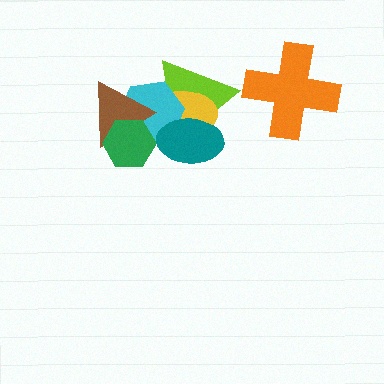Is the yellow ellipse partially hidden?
Yes, it is partially covered by another shape.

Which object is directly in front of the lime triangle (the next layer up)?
The yellow ellipse is directly in front of the lime triangle.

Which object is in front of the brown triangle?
The green hexagon is in front of the brown triangle.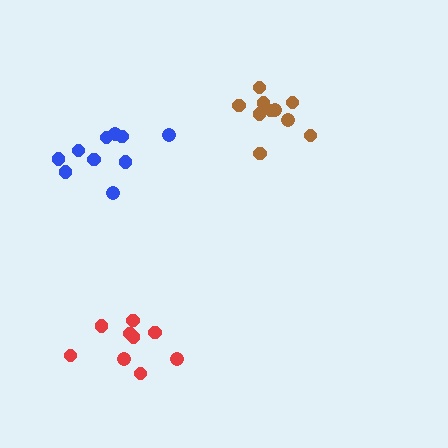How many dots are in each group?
Group 1: 9 dots, Group 2: 10 dots, Group 3: 10 dots (29 total).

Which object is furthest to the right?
The brown cluster is rightmost.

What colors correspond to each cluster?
The clusters are colored: red, blue, brown.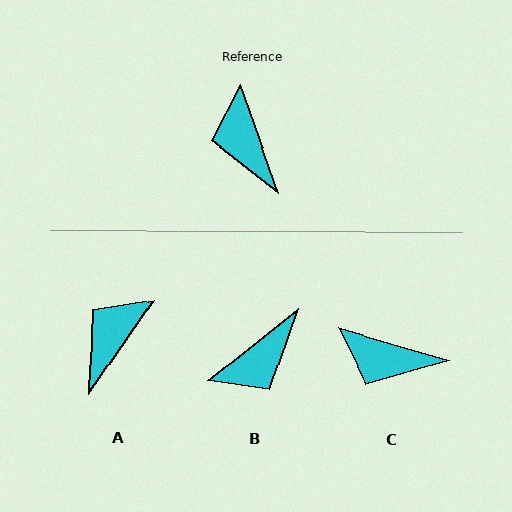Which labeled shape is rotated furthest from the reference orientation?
B, about 109 degrees away.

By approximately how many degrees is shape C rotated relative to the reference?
Approximately 54 degrees counter-clockwise.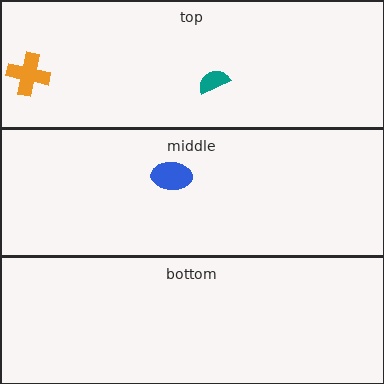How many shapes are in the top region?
2.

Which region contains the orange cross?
The top region.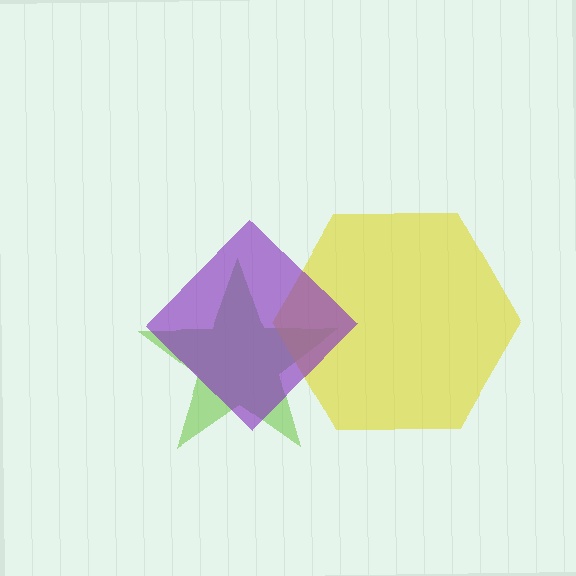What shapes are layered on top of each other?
The layered shapes are: a lime star, a yellow hexagon, a purple diamond.